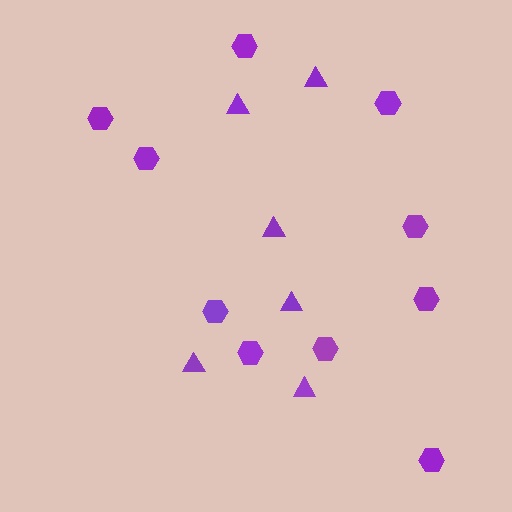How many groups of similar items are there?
There are 2 groups: one group of triangles (6) and one group of hexagons (10).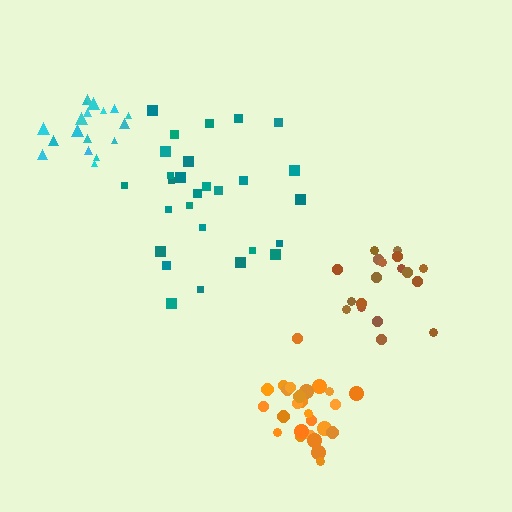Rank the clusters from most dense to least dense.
orange, cyan, brown, teal.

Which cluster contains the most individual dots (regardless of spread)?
Orange (28).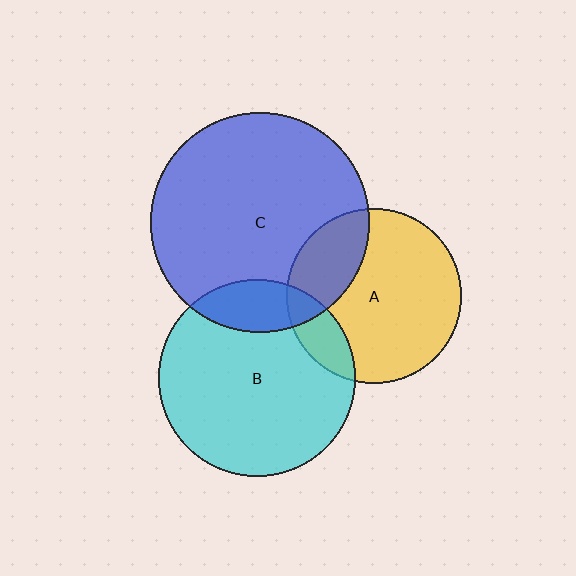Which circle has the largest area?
Circle C (blue).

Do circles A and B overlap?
Yes.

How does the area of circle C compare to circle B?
Approximately 1.2 times.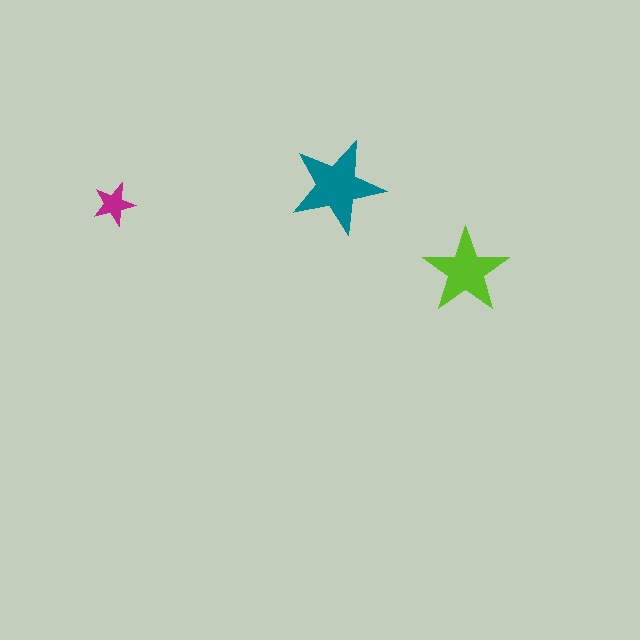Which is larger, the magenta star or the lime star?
The lime one.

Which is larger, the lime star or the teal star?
The teal one.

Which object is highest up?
The teal star is topmost.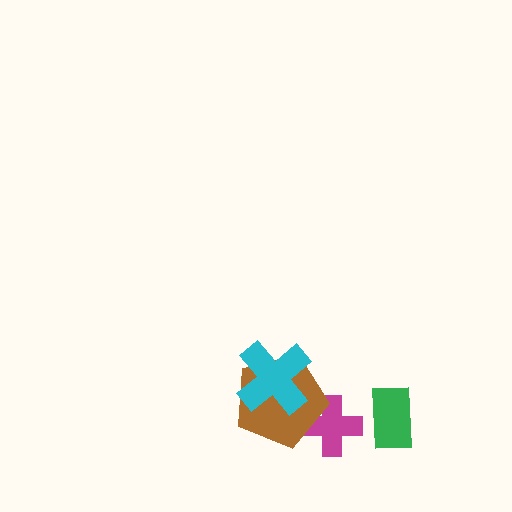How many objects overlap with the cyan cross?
1 object overlaps with the cyan cross.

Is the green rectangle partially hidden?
No, no other shape covers it.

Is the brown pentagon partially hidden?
Yes, it is partially covered by another shape.